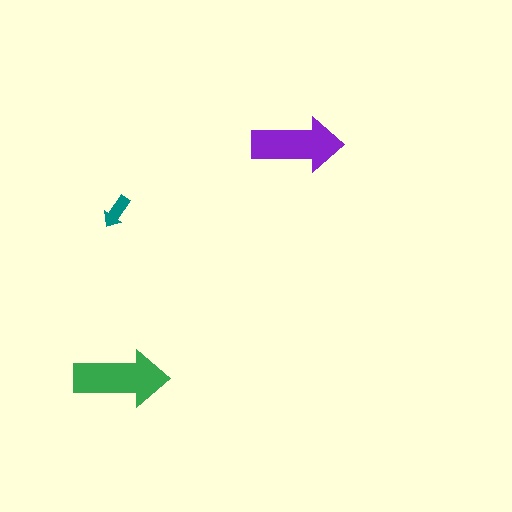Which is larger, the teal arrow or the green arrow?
The green one.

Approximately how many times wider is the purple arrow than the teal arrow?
About 2.5 times wider.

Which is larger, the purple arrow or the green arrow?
The green one.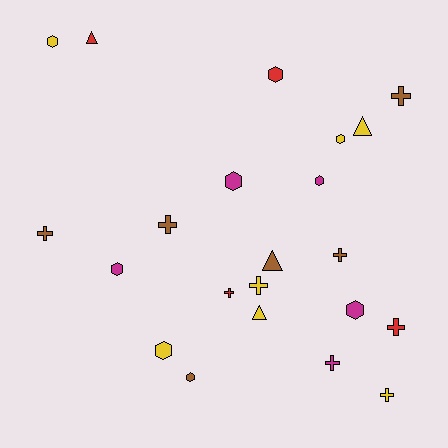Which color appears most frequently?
Yellow, with 7 objects.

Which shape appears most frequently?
Cross, with 9 objects.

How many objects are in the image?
There are 22 objects.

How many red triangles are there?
There is 1 red triangle.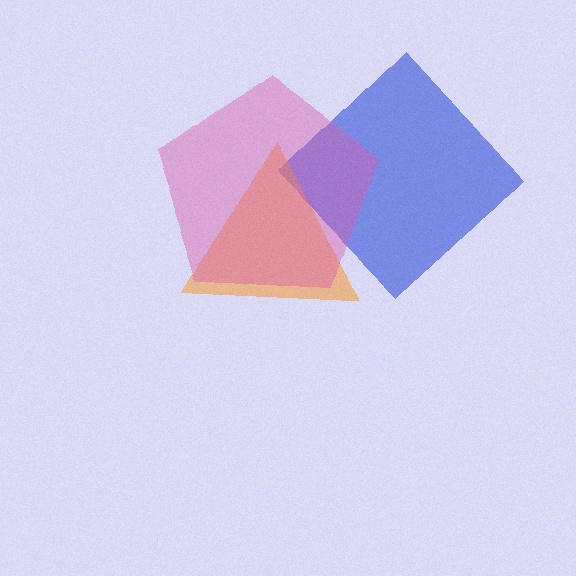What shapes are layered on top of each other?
The layered shapes are: a blue diamond, an orange triangle, a pink pentagon.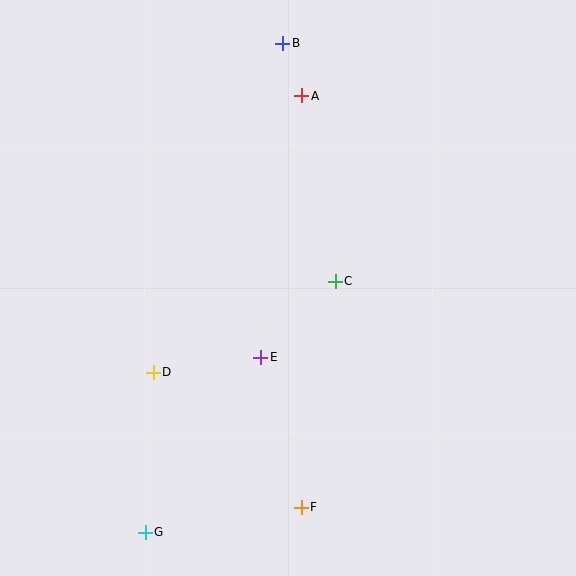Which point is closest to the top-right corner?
Point A is closest to the top-right corner.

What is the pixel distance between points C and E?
The distance between C and E is 107 pixels.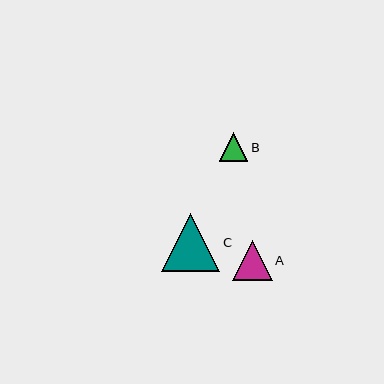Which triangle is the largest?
Triangle C is the largest with a size of approximately 58 pixels.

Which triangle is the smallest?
Triangle B is the smallest with a size of approximately 29 pixels.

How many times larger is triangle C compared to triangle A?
Triangle C is approximately 1.5 times the size of triangle A.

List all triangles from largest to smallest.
From largest to smallest: C, A, B.